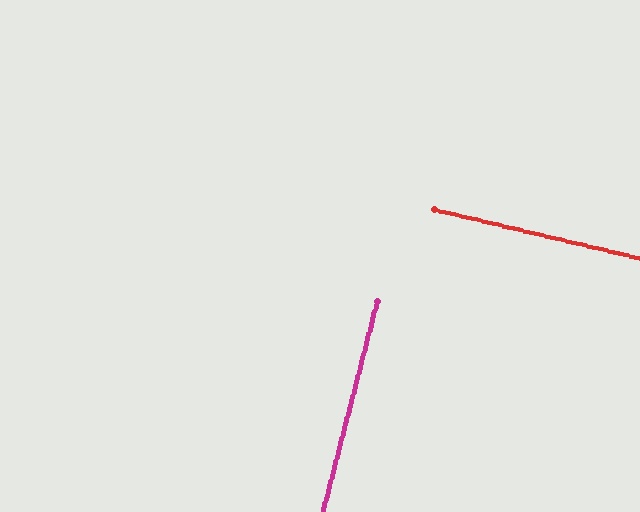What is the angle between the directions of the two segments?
Approximately 89 degrees.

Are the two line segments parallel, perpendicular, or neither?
Perpendicular — they meet at approximately 89°.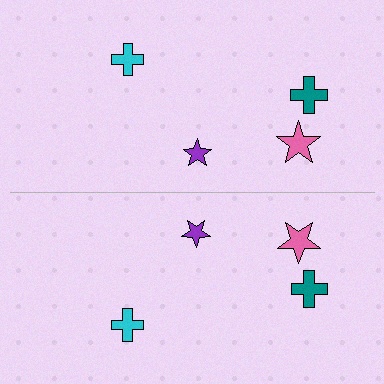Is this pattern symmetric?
Yes, this pattern has bilateral (reflection) symmetry.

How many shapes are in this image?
There are 8 shapes in this image.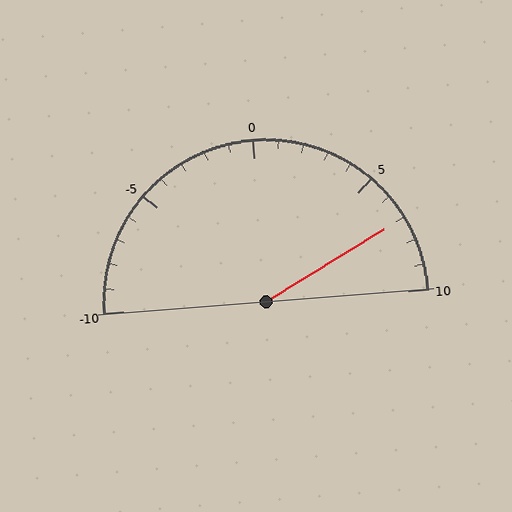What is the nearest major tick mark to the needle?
The nearest major tick mark is 5.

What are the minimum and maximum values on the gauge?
The gauge ranges from -10 to 10.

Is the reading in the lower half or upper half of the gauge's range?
The reading is in the upper half of the range (-10 to 10).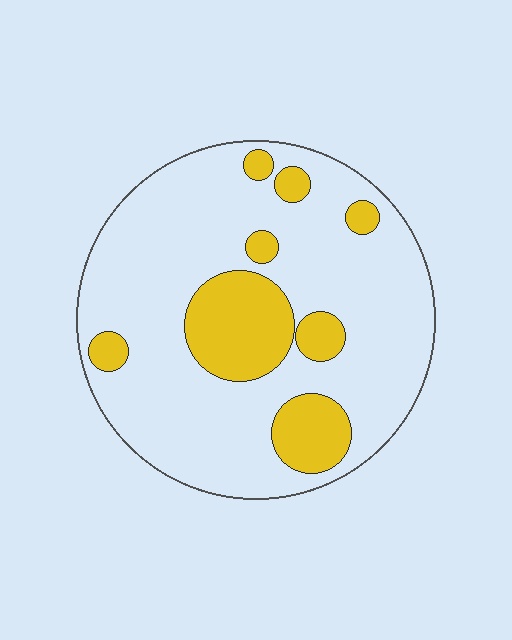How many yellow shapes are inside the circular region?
8.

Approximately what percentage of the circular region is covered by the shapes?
Approximately 20%.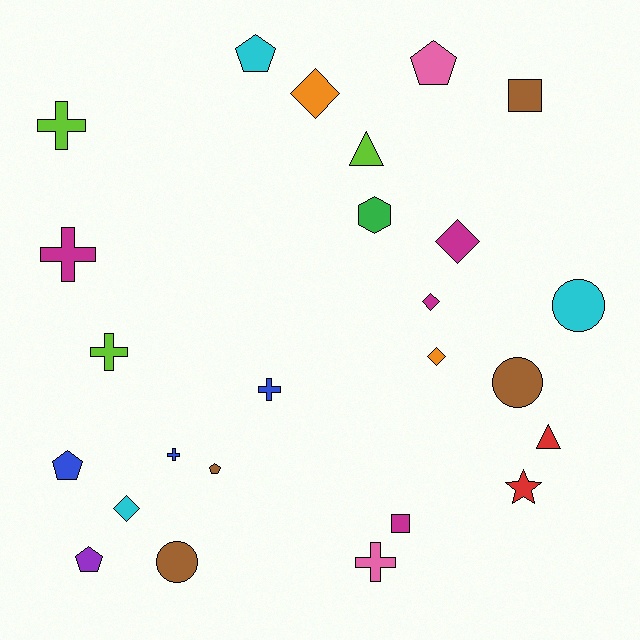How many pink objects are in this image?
There are 2 pink objects.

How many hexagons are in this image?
There is 1 hexagon.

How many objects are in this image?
There are 25 objects.